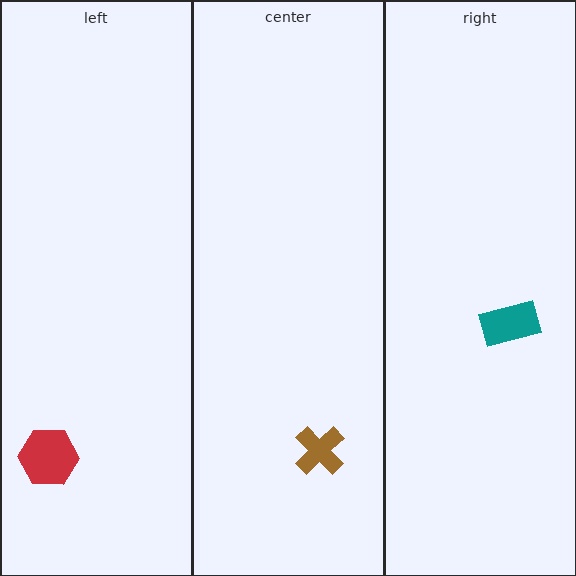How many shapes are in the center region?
1.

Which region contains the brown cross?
The center region.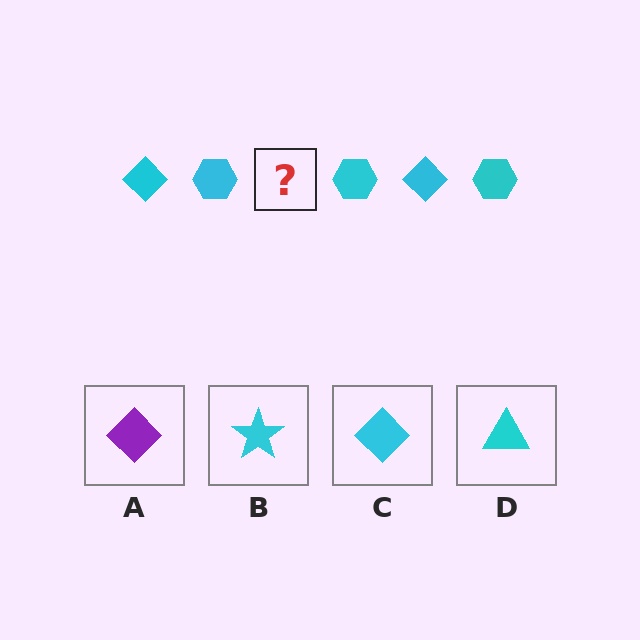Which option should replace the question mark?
Option C.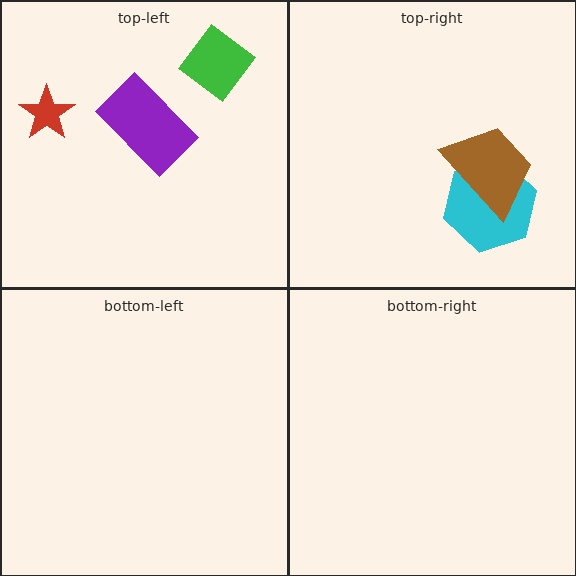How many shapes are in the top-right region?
2.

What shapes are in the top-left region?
The red star, the green diamond, the purple rectangle.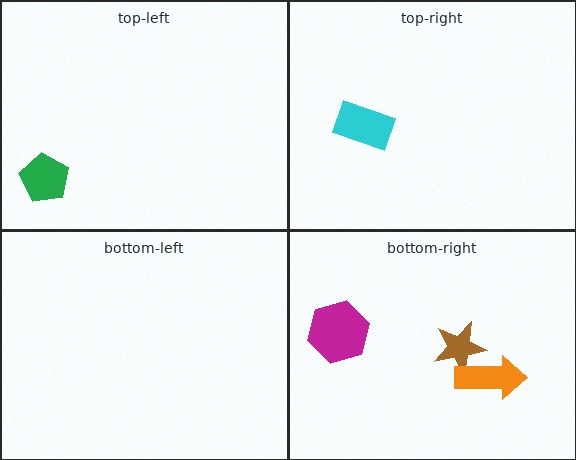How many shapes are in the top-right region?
1.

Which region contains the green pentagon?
The top-left region.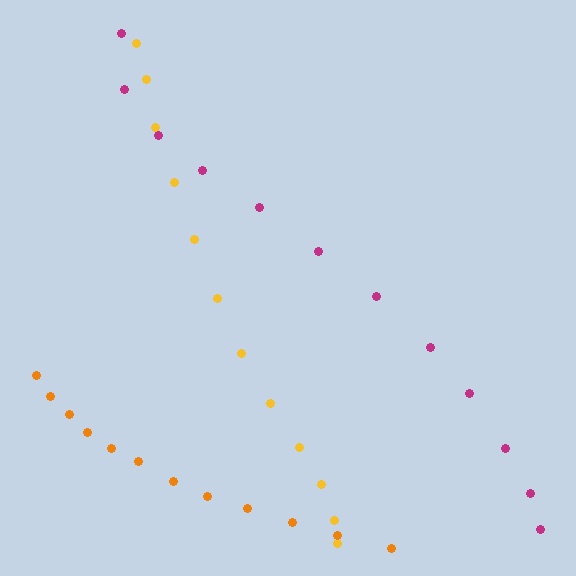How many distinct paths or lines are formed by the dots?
There are 3 distinct paths.